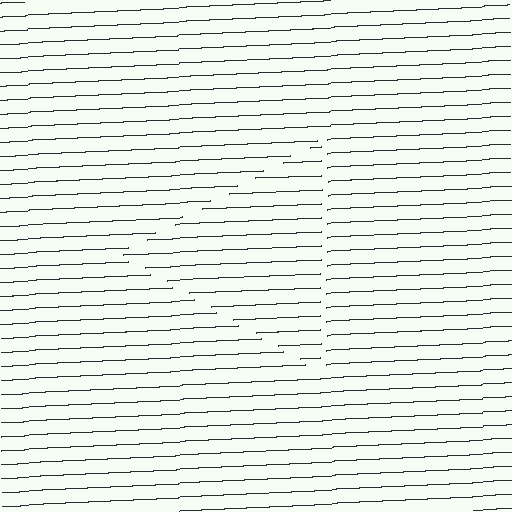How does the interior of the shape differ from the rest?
The interior of the shape contains the same grating, shifted by half a period — the contour is defined by the phase discontinuity where line-ends from the inner and outer gratings abut.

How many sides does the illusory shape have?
3 sides — the line-ends trace a triangle.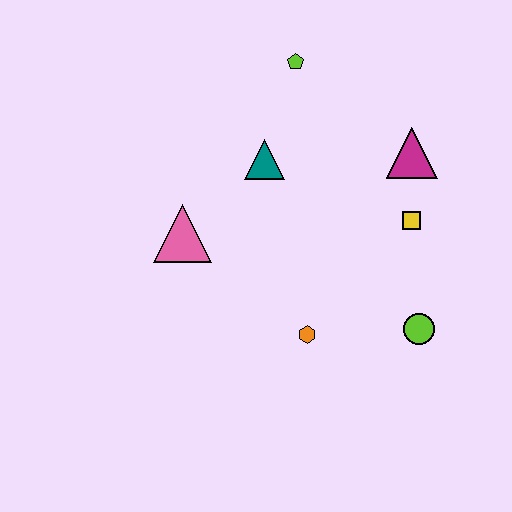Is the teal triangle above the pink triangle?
Yes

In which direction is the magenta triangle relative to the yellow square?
The magenta triangle is above the yellow square.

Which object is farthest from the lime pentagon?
The lime circle is farthest from the lime pentagon.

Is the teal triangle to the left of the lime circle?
Yes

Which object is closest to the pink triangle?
The teal triangle is closest to the pink triangle.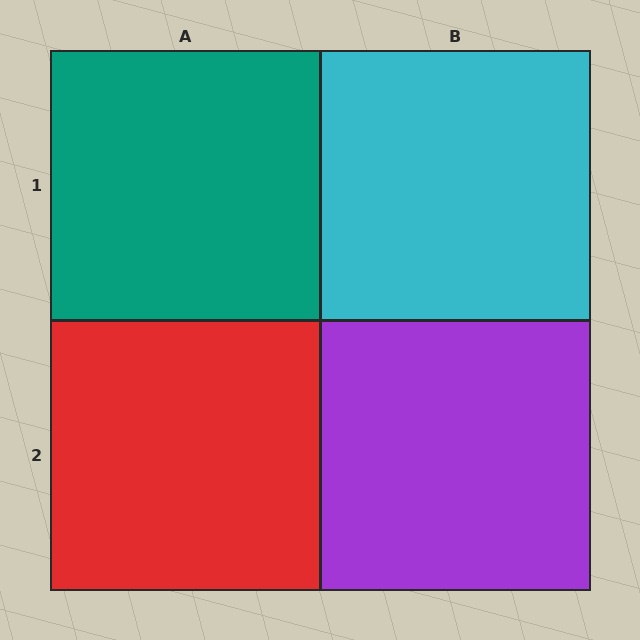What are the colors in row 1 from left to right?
Teal, cyan.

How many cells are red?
1 cell is red.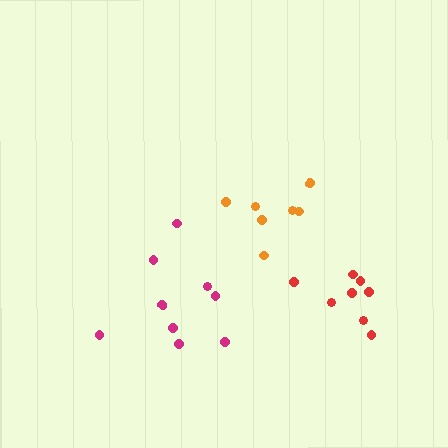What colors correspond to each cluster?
The clusters are colored: orange, red, magenta.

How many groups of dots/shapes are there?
There are 3 groups.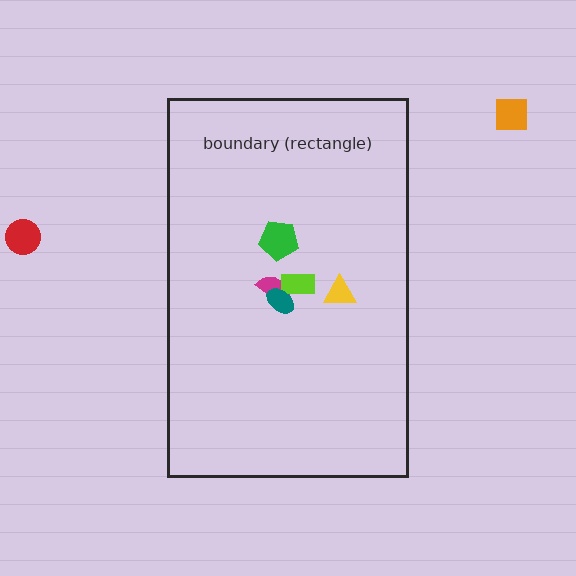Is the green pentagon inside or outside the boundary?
Inside.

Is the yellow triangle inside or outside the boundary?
Inside.